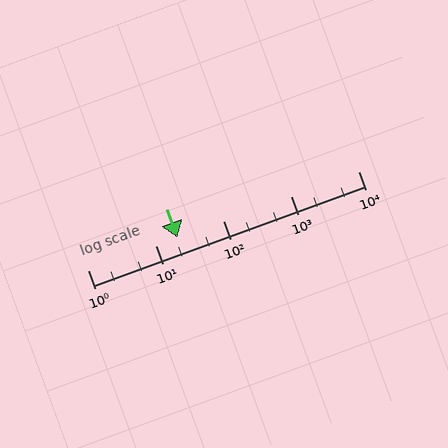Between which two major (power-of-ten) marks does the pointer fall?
The pointer is between 10 and 100.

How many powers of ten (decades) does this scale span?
The scale spans 4 decades, from 1 to 10000.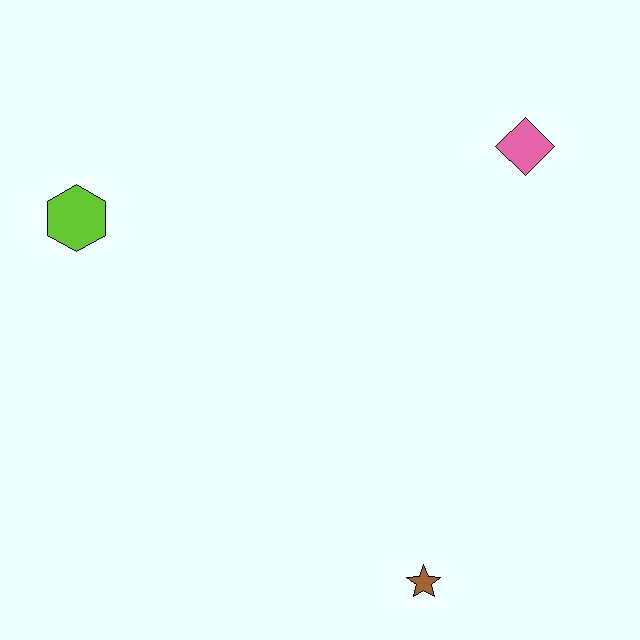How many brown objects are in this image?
There is 1 brown object.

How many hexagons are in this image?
There is 1 hexagon.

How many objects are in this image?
There are 3 objects.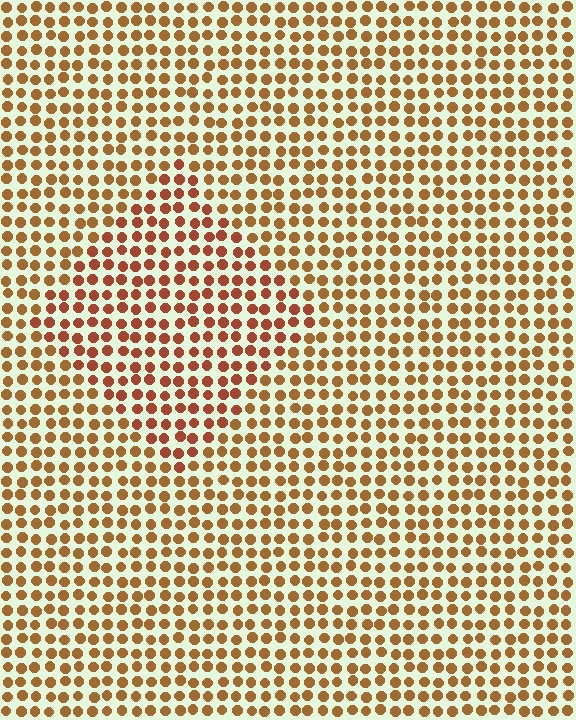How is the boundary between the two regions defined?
The boundary is defined purely by a slight shift in hue (about 20 degrees). Spacing, size, and orientation are identical on both sides.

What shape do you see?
I see a diamond.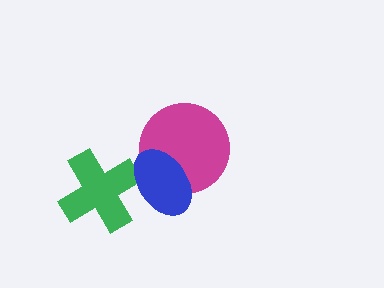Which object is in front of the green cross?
The blue ellipse is in front of the green cross.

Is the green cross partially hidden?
Yes, it is partially covered by another shape.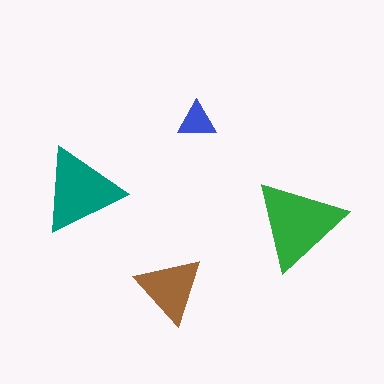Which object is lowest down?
The brown triangle is bottommost.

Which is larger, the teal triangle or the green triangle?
The green one.